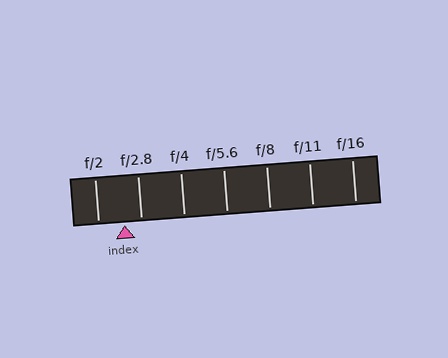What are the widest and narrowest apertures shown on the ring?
The widest aperture shown is f/2 and the narrowest is f/16.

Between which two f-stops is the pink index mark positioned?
The index mark is between f/2 and f/2.8.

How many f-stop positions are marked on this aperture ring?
There are 7 f-stop positions marked.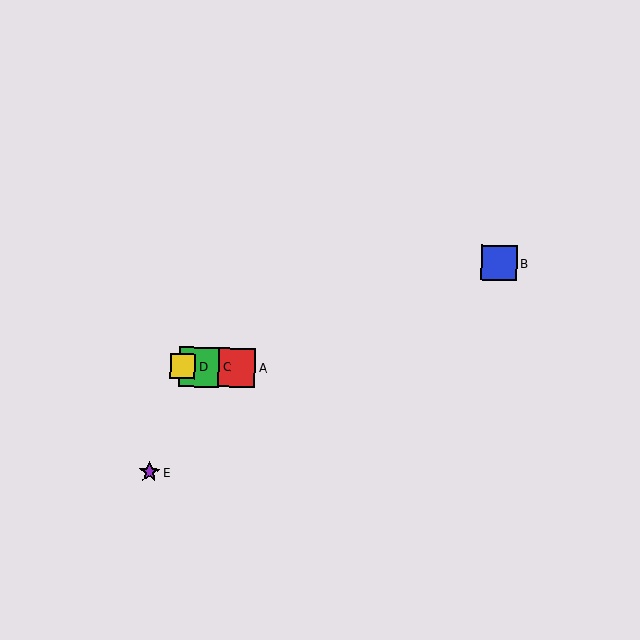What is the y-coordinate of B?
Object B is at y≈263.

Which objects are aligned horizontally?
Objects A, C, D are aligned horizontally.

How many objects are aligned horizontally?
3 objects (A, C, D) are aligned horizontally.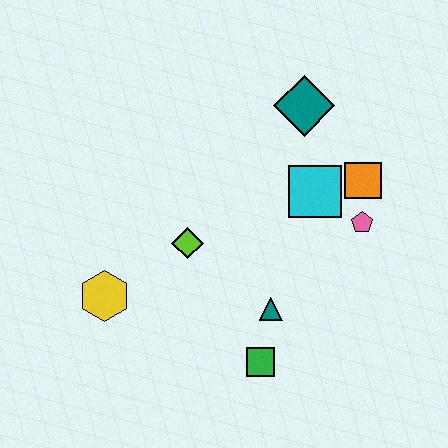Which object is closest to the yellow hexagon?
The lime diamond is closest to the yellow hexagon.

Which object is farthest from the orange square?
The yellow hexagon is farthest from the orange square.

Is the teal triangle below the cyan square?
Yes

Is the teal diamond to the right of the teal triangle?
Yes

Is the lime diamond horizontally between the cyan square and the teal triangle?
No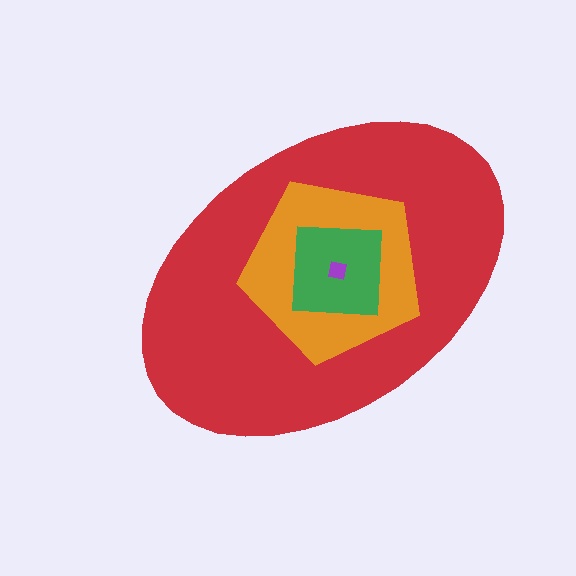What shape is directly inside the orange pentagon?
The green square.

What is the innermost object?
The purple square.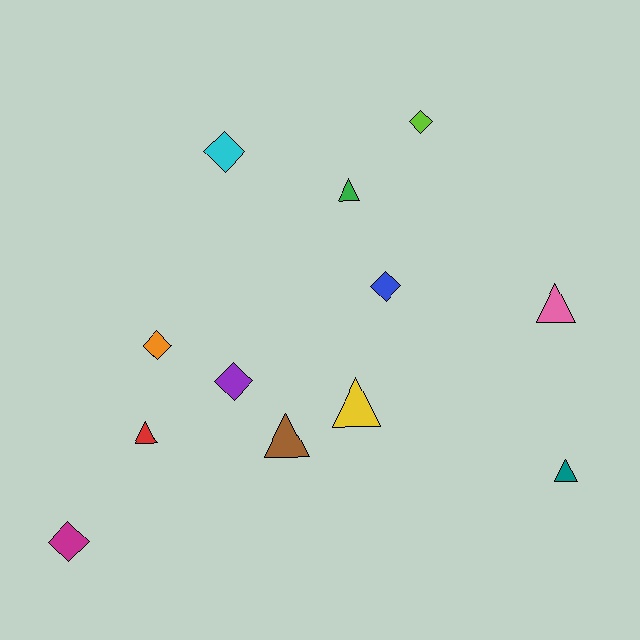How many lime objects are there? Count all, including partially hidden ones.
There is 1 lime object.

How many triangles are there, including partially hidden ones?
There are 6 triangles.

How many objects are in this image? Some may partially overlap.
There are 12 objects.